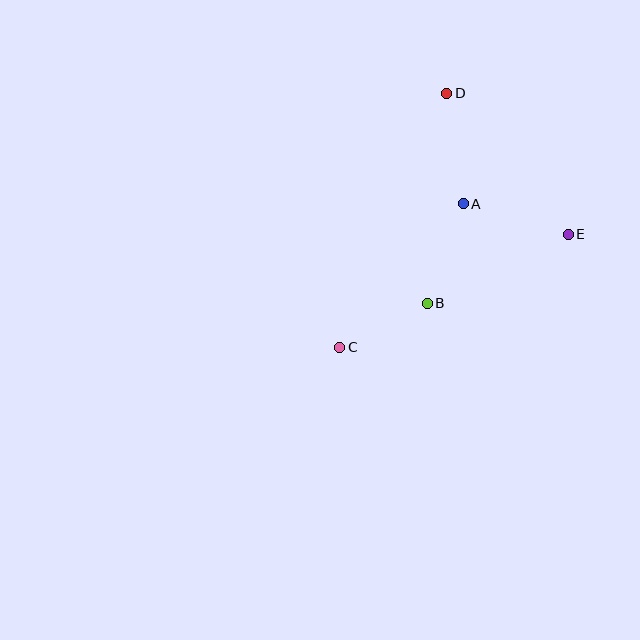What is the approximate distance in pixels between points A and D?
The distance between A and D is approximately 112 pixels.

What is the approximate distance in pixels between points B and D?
The distance between B and D is approximately 211 pixels.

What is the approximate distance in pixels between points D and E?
The distance between D and E is approximately 186 pixels.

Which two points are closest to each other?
Points B and C are closest to each other.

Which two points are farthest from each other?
Points C and D are farthest from each other.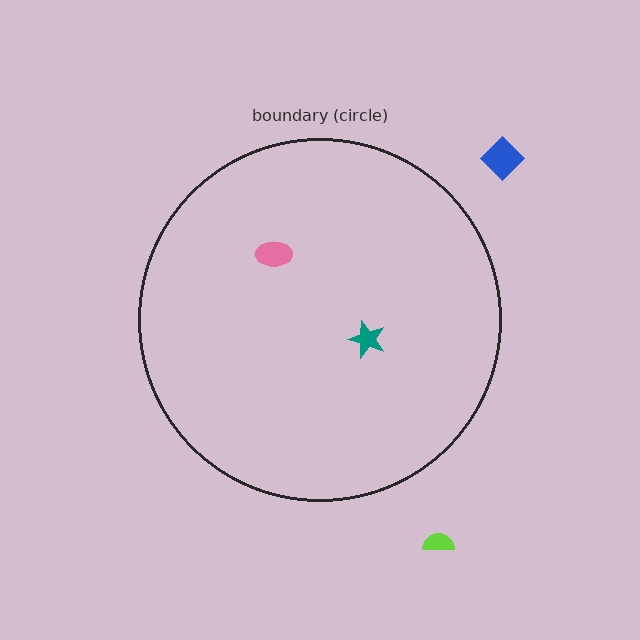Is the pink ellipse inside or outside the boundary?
Inside.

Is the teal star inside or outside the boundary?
Inside.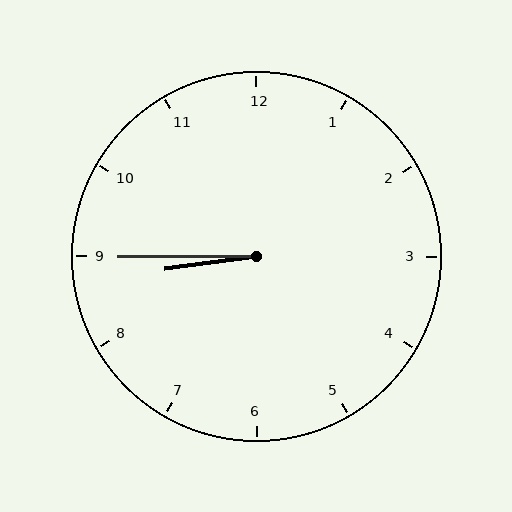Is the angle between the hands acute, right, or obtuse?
It is acute.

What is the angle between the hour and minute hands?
Approximately 8 degrees.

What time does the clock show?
8:45.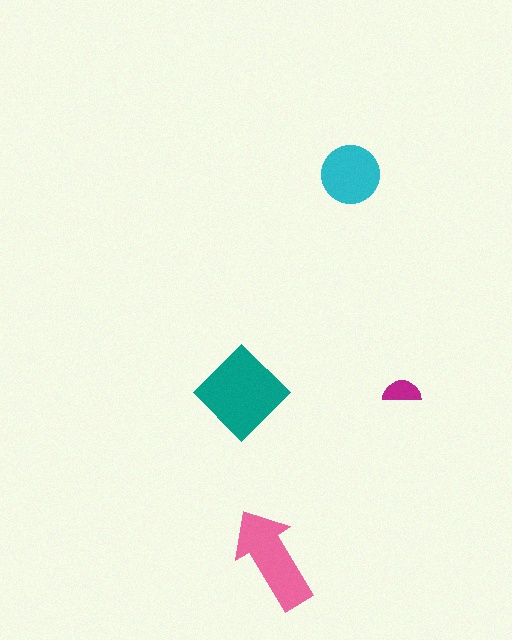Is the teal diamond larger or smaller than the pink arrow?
Larger.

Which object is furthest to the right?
The magenta semicircle is rightmost.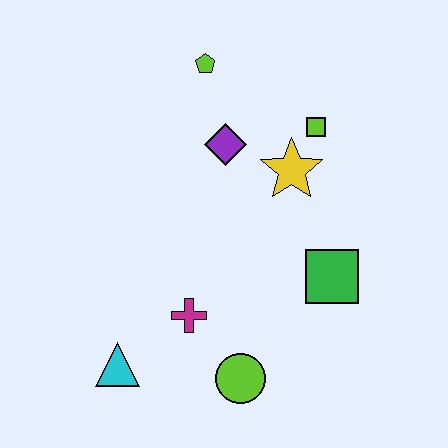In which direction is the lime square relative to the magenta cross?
The lime square is above the magenta cross.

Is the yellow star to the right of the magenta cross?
Yes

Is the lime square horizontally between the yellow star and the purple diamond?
No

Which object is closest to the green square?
The yellow star is closest to the green square.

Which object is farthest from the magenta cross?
The lime pentagon is farthest from the magenta cross.